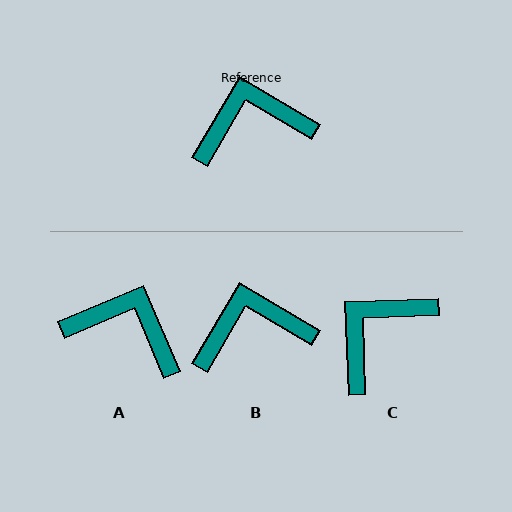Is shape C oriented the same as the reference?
No, it is off by about 33 degrees.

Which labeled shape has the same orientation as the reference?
B.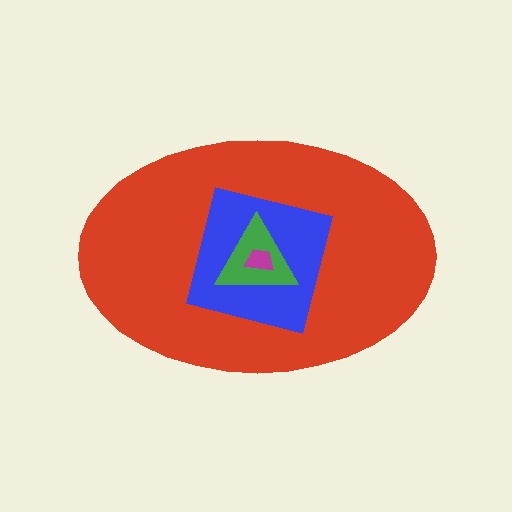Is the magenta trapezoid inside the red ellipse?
Yes.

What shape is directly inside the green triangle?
The magenta trapezoid.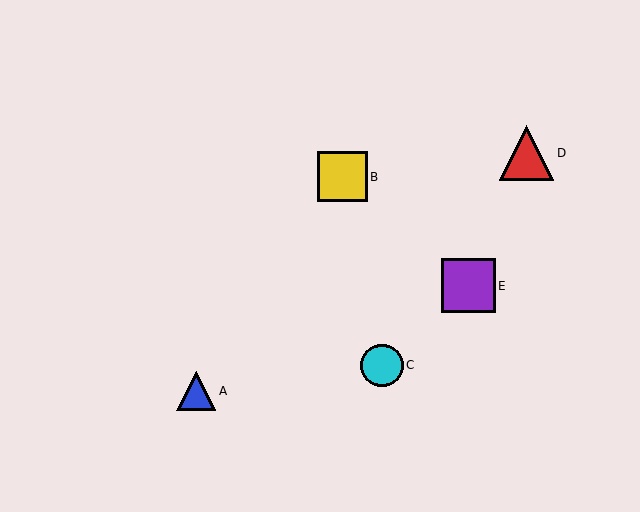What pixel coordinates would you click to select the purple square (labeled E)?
Click at (468, 286) to select the purple square E.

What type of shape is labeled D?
Shape D is a red triangle.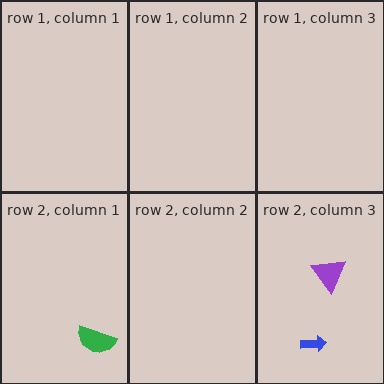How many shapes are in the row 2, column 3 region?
2.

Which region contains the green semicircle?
The row 2, column 1 region.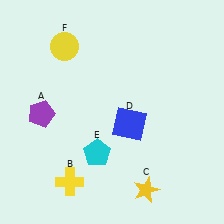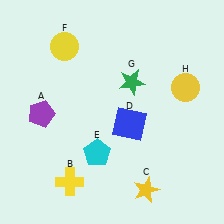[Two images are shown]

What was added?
A green star (G), a yellow circle (H) were added in Image 2.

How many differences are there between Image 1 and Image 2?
There are 2 differences between the two images.